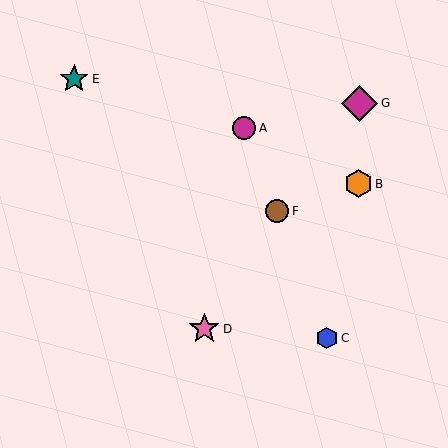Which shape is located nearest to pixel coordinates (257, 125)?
The magenta circle (labeled A) at (244, 128) is nearest to that location.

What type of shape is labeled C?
Shape C is a blue hexagon.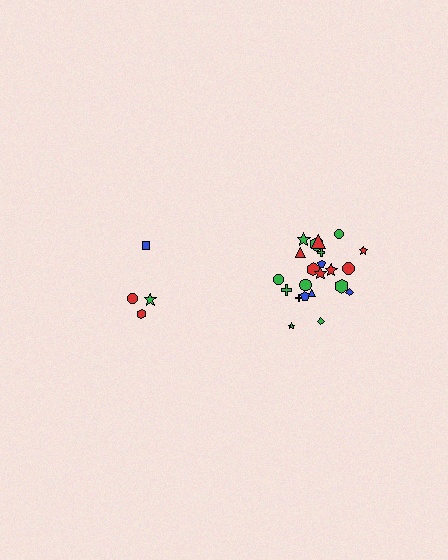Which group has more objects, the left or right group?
The right group.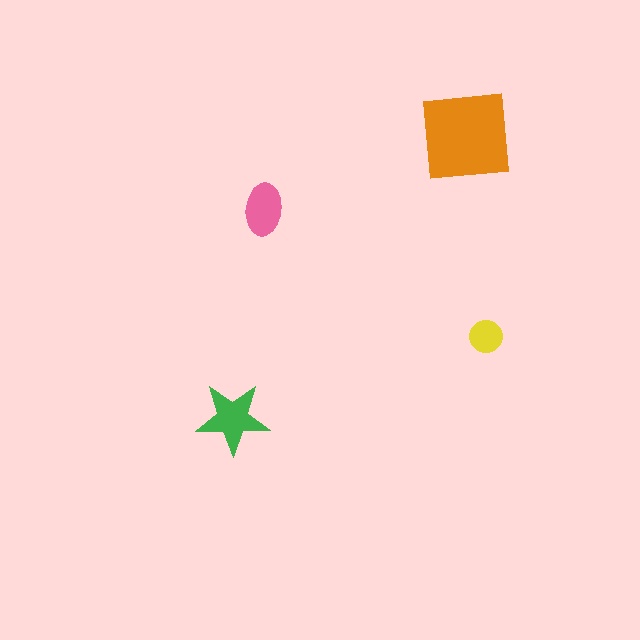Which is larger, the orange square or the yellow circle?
The orange square.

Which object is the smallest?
The yellow circle.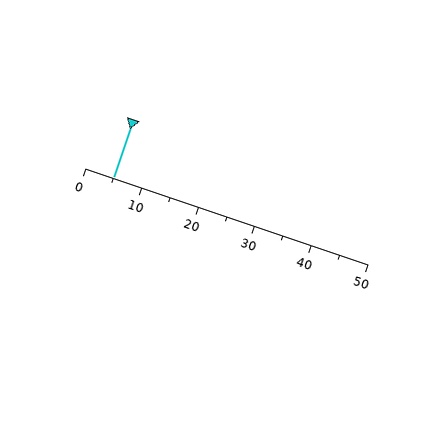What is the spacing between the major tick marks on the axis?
The major ticks are spaced 10 apart.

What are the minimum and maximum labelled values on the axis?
The axis runs from 0 to 50.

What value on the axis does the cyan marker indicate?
The marker indicates approximately 5.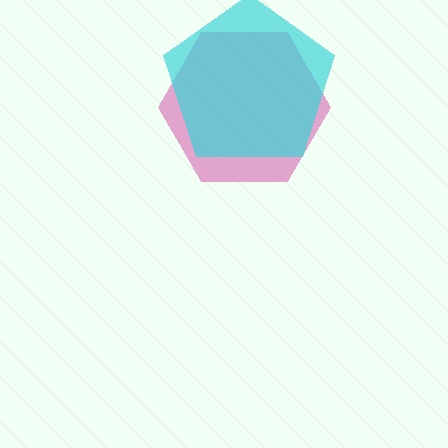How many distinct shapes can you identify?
There are 2 distinct shapes: a pink hexagon, a cyan pentagon.